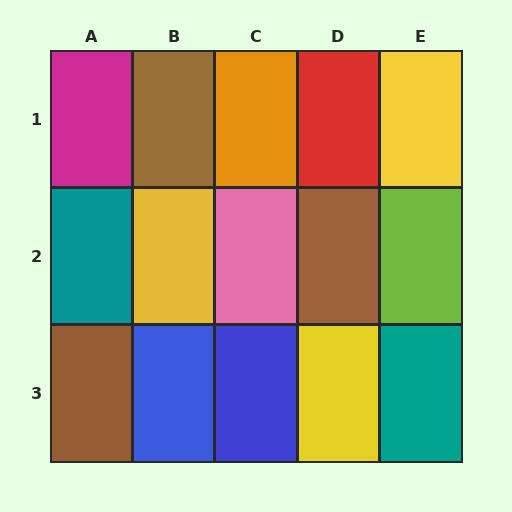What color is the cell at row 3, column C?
Blue.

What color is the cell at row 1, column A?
Magenta.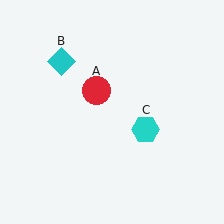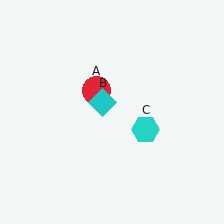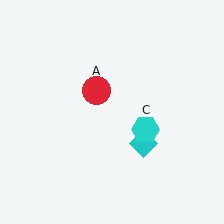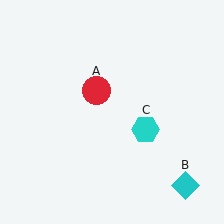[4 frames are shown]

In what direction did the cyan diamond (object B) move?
The cyan diamond (object B) moved down and to the right.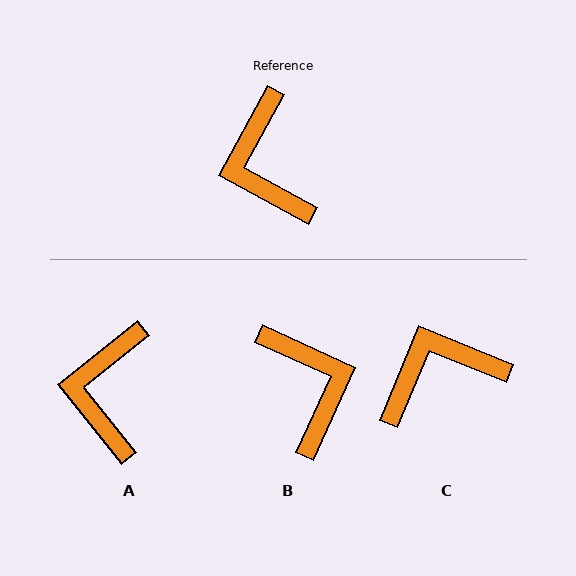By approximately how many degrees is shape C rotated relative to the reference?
Approximately 84 degrees clockwise.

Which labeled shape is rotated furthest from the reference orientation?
B, about 176 degrees away.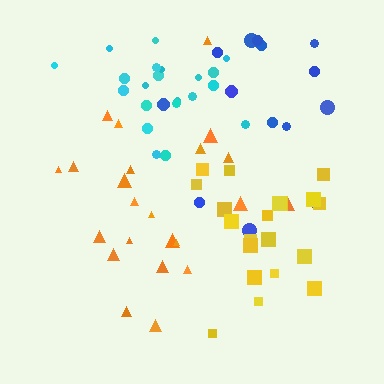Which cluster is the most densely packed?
Cyan.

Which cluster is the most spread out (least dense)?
Blue.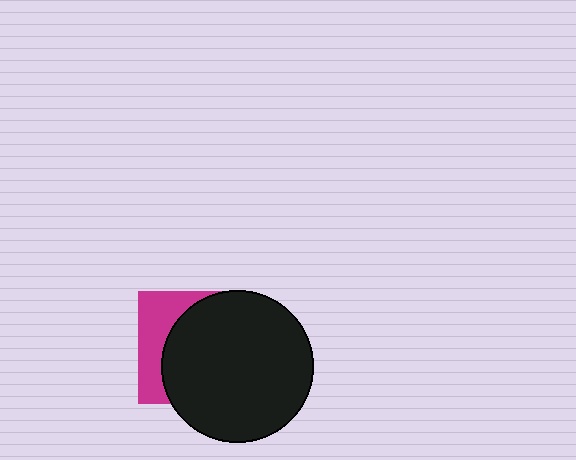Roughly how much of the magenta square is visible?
A small part of it is visible (roughly 31%).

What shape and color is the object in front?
The object in front is a black circle.